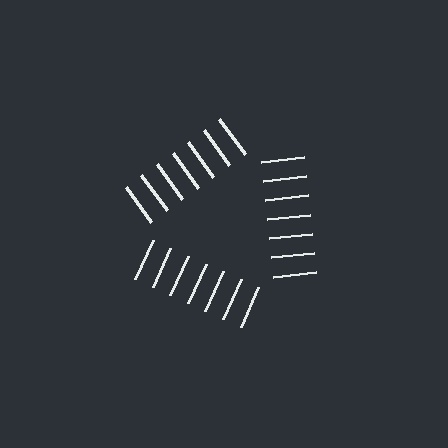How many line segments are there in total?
21 — 7 along each of the 3 edges.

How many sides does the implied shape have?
3 sides — the line-ends trace a triangle.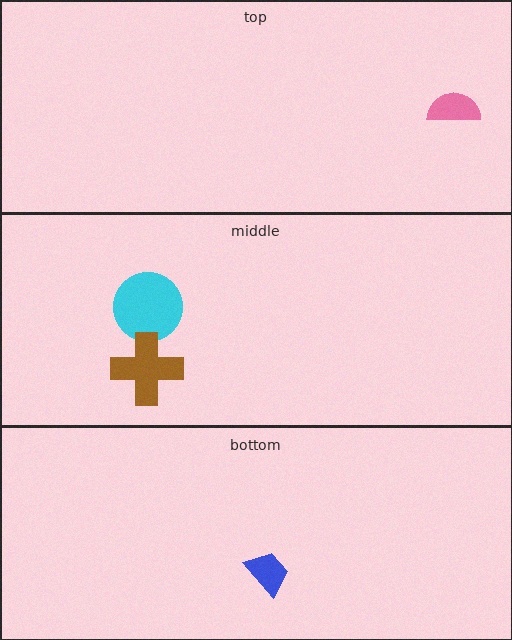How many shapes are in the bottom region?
1.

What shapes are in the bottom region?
The blue trapezoid.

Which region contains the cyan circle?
The middle region.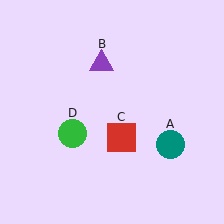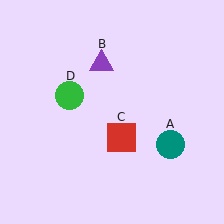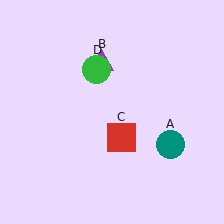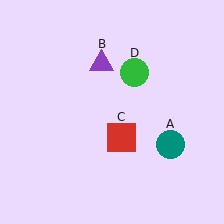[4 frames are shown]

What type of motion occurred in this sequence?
The green circle (object D) rotated clockwise around the center of the scene.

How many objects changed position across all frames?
1 object changed position: green circle (object D).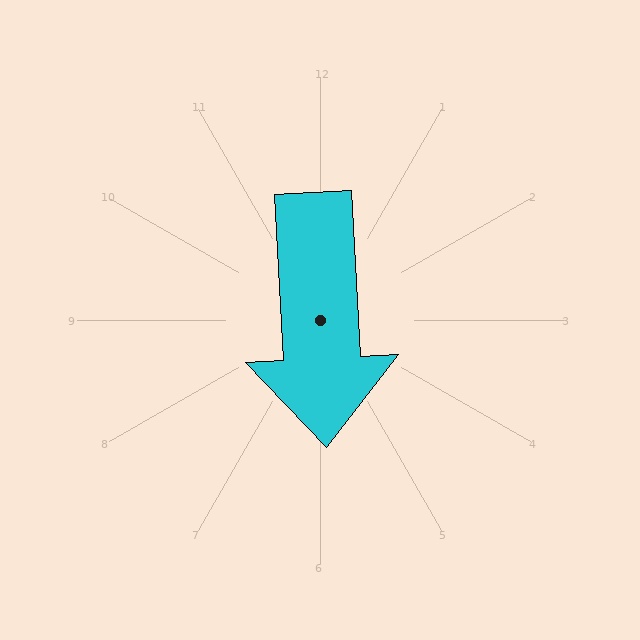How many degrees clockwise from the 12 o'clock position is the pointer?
Approximately 177 degrees.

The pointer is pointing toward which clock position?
Roughly 6 o'clock.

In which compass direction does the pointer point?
South.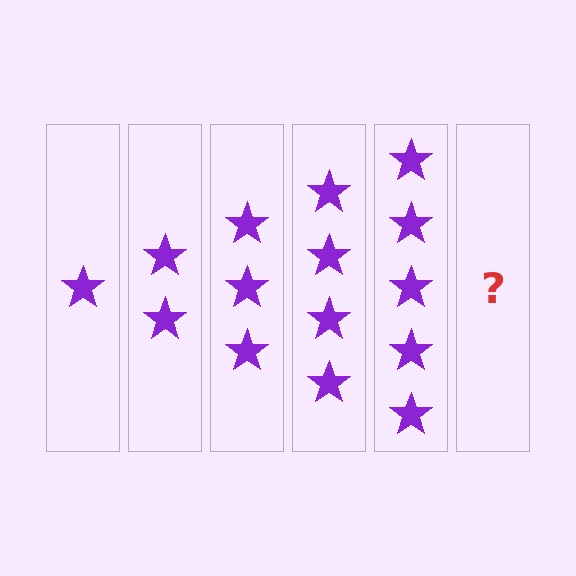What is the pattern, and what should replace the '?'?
The pattern is that each step adds one more star. The '?' should be 6 stars.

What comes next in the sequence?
The next element should be 6 stars.